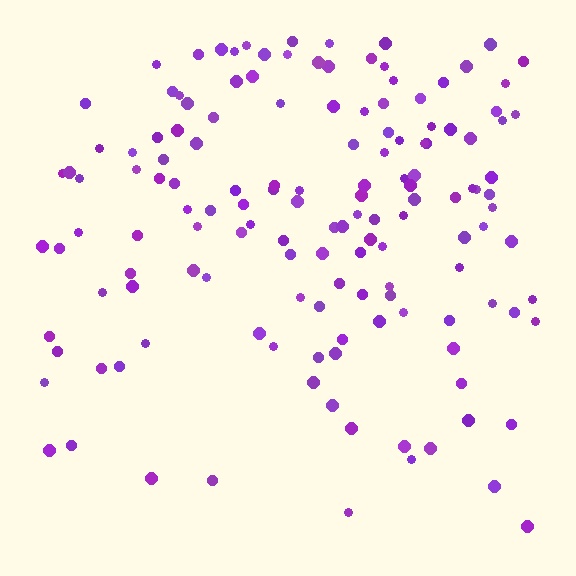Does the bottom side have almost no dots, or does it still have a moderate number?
Still a moderate number, just noticeably fewer than the top.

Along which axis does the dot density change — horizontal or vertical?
Vertical.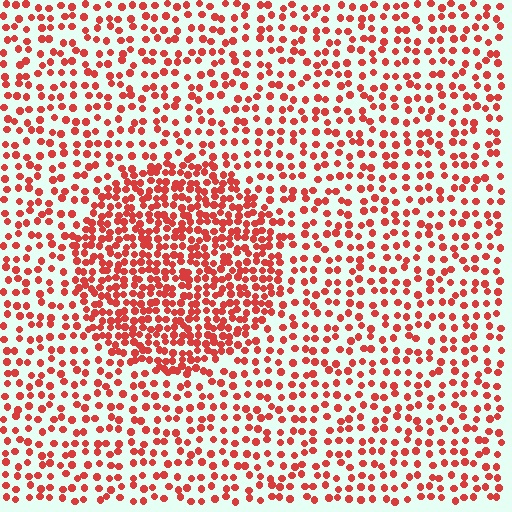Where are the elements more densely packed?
The elements are more densely packed inside the circle boundary.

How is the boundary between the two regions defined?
The boundary is defined by a change in element density (approximately 2.0x ratio). All elements are the same color, size, and shape.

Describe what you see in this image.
The image contains small red elements arranged at two different densities. A circle-shaped region is visible where the elements are more densely packed than the surrounding area.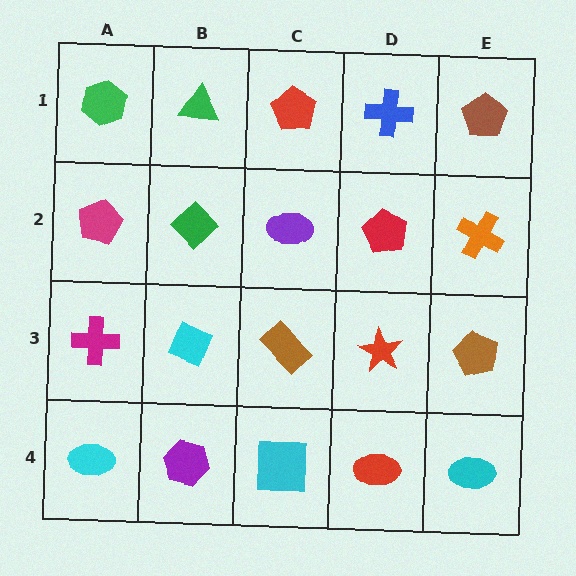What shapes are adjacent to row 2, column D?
A blue cross (row 1, column D), a red star (row 3, column D), a purple ellipse (row 2, column C), an orange cross (row 2, column E).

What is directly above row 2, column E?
A brown pentagon.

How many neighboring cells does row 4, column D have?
3.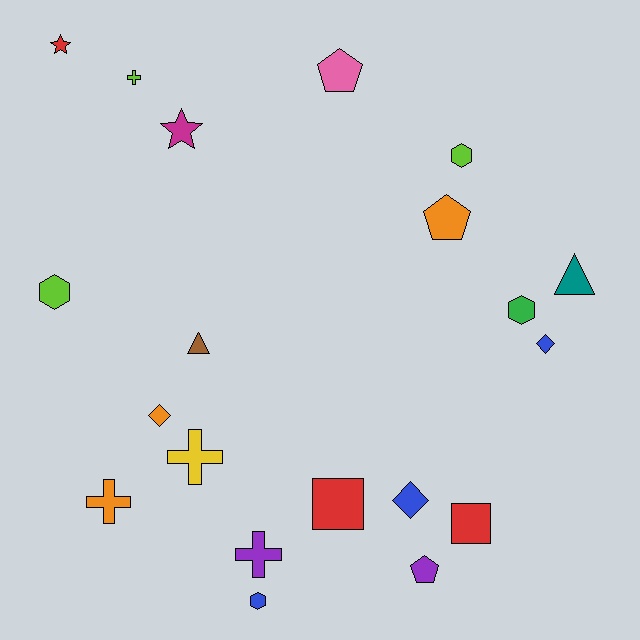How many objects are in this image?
There are 20 objects.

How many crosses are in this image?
There are 4 crosses.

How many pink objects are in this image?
There is 1 pink object.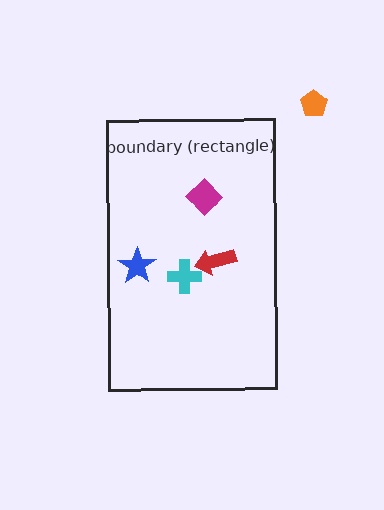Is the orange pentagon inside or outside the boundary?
Outside.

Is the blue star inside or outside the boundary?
Inside.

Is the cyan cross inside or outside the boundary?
Inside.